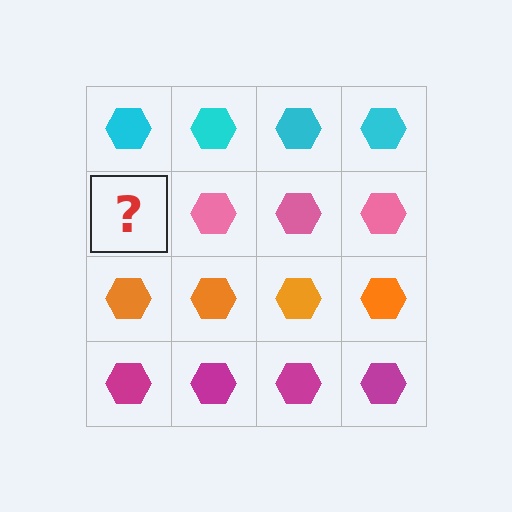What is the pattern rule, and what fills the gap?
The rule is that each row has a consistent color. The gap should be filled with a pink hexagon.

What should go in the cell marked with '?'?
The missing cell should contain a pink hexagon.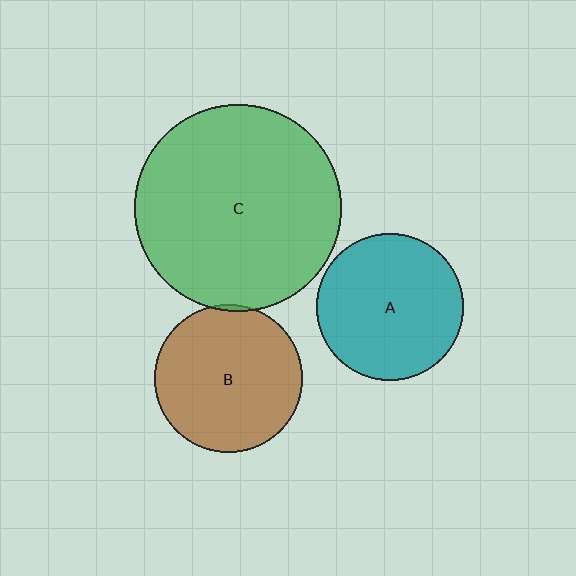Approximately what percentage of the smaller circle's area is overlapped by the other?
Approximately 5%.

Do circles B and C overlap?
Yes.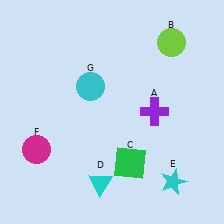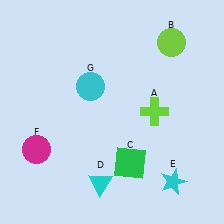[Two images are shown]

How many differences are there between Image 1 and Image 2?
There is 1 difference between the two images.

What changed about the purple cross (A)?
In Image 1, A is purple. In Image 2, it changed to lime.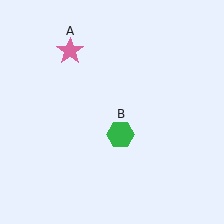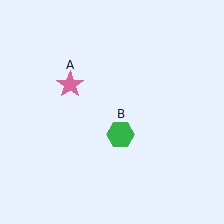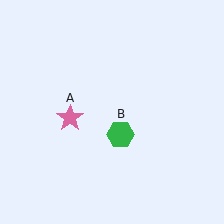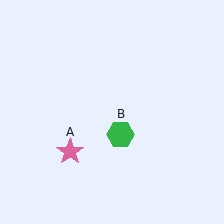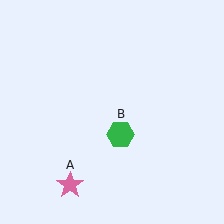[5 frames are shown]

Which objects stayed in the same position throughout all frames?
Green hexagon (object B) remained stationary.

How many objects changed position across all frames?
1 object changed position: pink star (object A).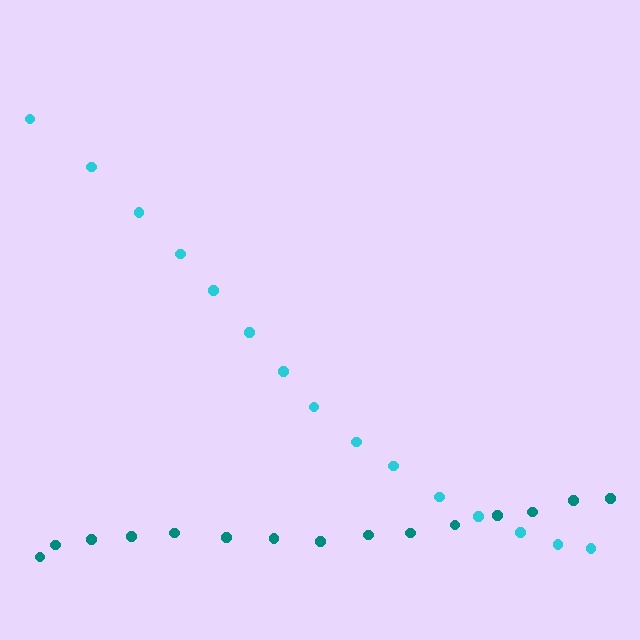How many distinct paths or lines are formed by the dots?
There are 2 distinct paths.